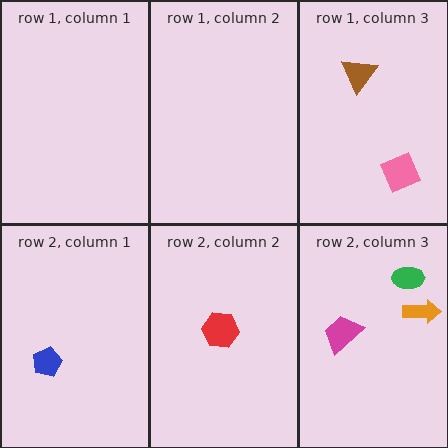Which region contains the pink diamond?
The row 1, column 3 region.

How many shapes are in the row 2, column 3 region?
3.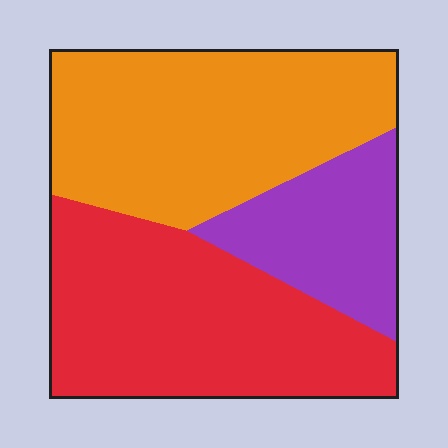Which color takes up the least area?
Purple, at roughly 20%.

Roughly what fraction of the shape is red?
Red takes up between a third and a half of the shape.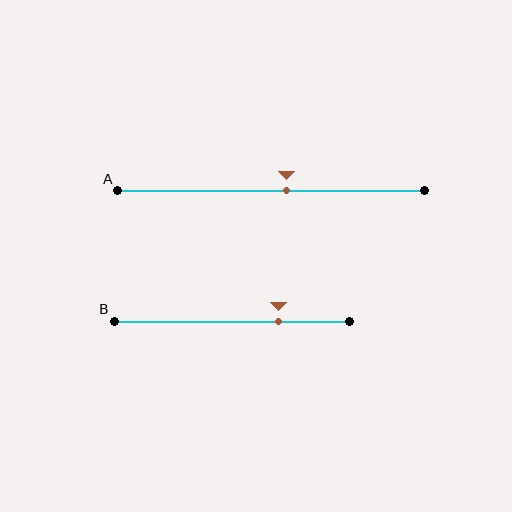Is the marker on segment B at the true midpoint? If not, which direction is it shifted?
No, the marker on segment B is shifted to the right by about 20% of the segment length.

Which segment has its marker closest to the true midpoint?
Segment A has its marker closest to the true midpoint.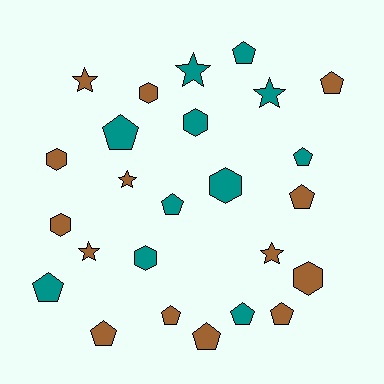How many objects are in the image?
There are 25 objects.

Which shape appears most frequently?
Pentagon, with 12 objects.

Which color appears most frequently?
Brown, with 14 objects.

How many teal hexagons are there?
There are 3 teal hexagons.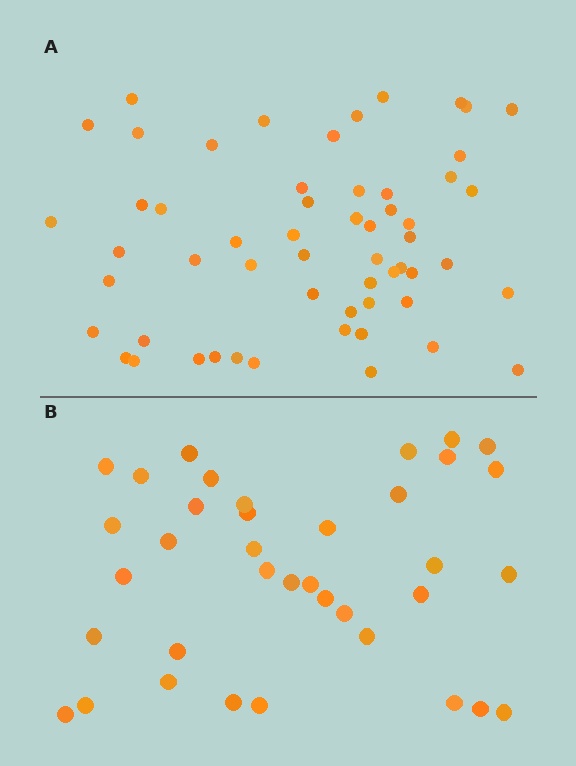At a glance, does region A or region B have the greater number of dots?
Region A (the top region) has more dots.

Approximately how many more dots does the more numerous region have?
Region A has approximately 20 more dots than region B.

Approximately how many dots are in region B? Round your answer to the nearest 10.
About 40 dots. (The exact count is 37, which rounds to 40.)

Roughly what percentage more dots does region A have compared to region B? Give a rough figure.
About 55% more.